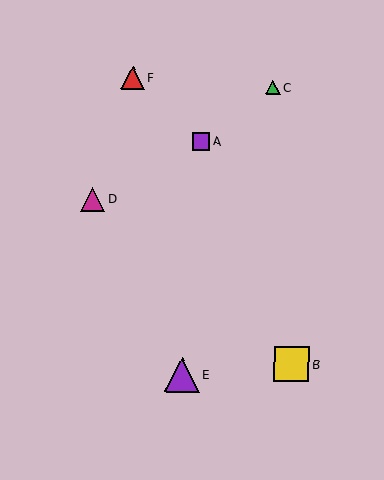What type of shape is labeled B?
Shape B is a yellow square.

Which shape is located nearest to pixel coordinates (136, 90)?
The red triangle (labeled F) at (133, 78) is nearest to that location.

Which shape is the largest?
The purple triangle (labeled E) is the largest.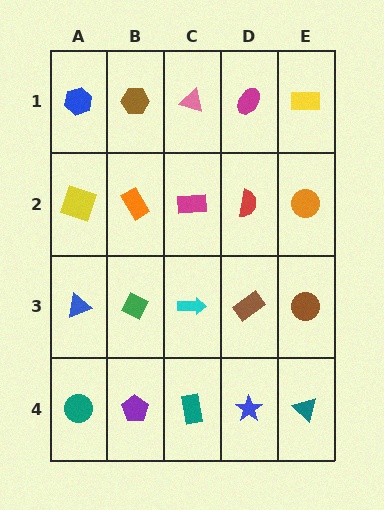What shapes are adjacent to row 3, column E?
An orange circle (row 2, column E), a teal triangle (row 4, column E), a brown rectangle (row 3, column D).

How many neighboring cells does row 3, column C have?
4.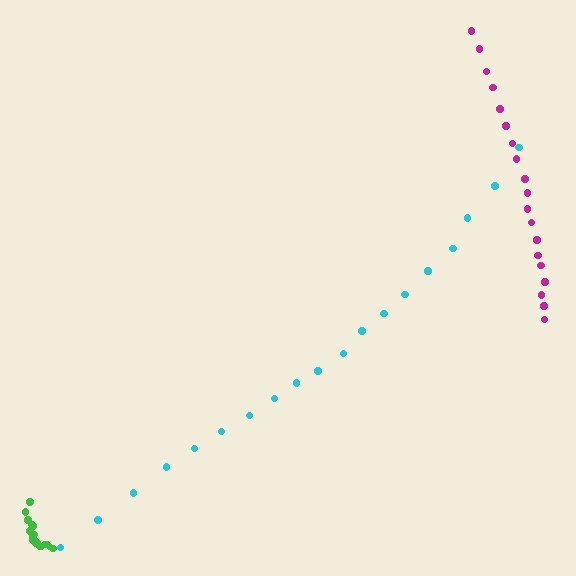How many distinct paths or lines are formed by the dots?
There are 3 distinct paths.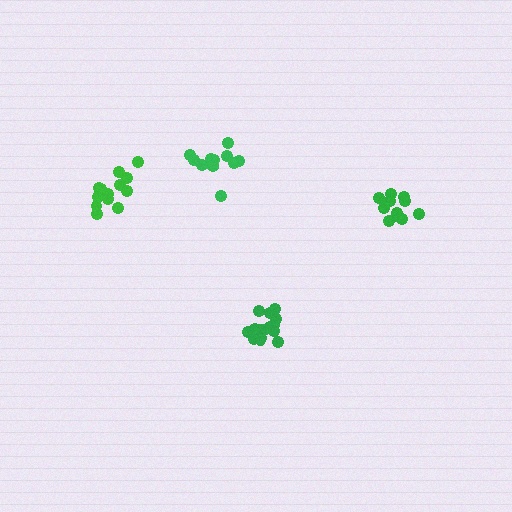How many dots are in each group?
Group 1: 11 dots, Group 2: 16 dots, Group 3: 11 dots, Group 4: 13 dots (51 total).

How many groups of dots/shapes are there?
There are 4 groups.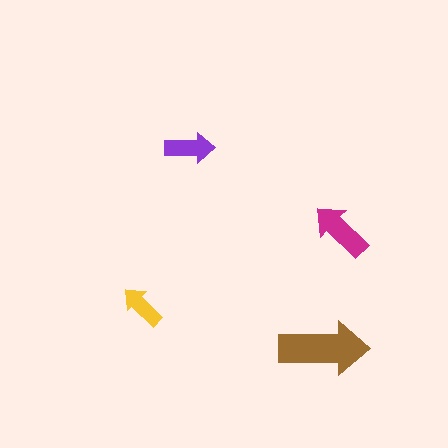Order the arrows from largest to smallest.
the brown one, the magenta one, the purple one, the yellow one.